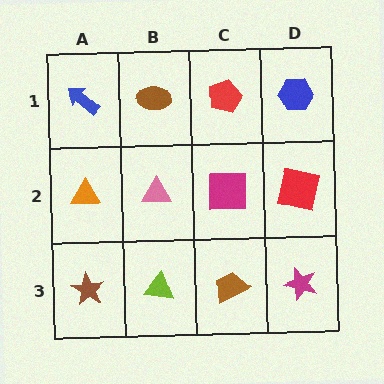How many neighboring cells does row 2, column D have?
3.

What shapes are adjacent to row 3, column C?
A magenta square (row 2, column C), a lime triangle (row 3, column B), a magenta star (row 3, column D).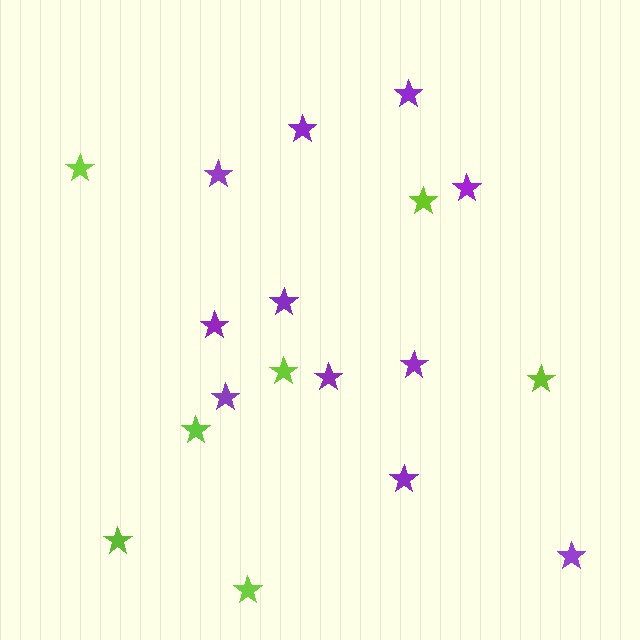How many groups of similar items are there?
There are 2 groups: one group of purple stars (11) and one group of lime stars (7).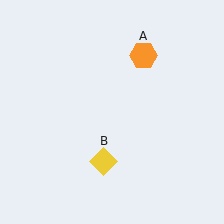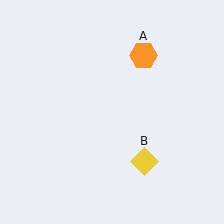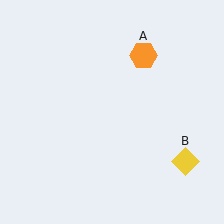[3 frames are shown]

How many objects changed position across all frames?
1 object changed position: yellow diamond (object B).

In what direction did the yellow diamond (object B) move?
The yellow diamond (object B) moved right.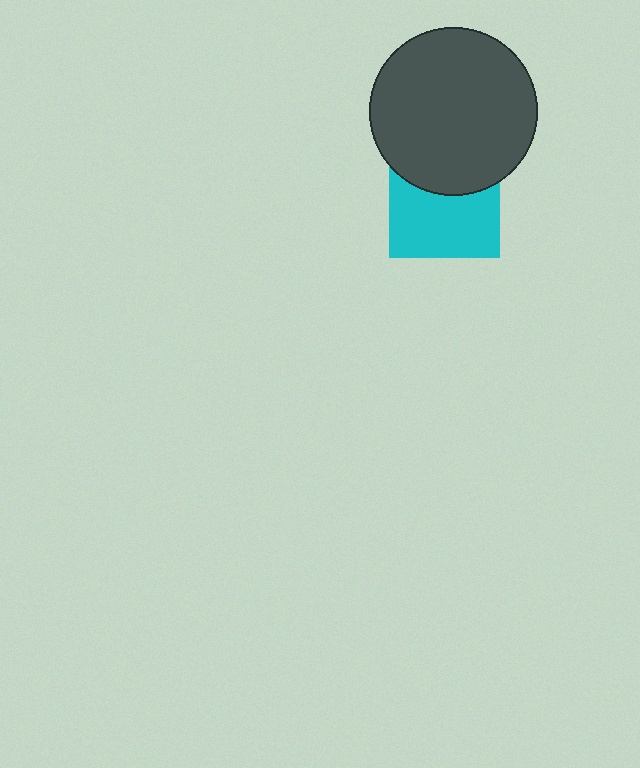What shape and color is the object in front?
The object in front is a dark gray circle.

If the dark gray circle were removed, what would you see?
You would see the complete cyan square.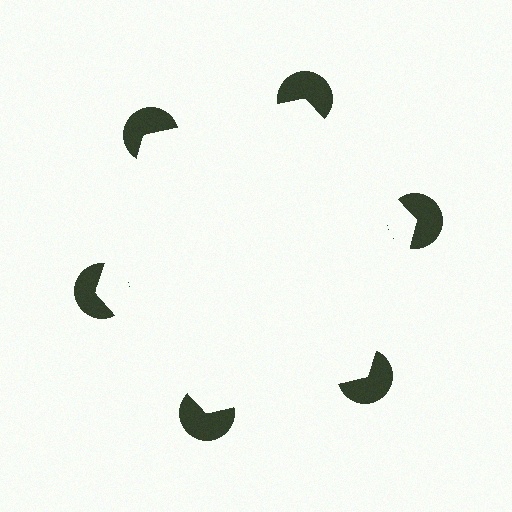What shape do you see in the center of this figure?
An illusory hexagon — its edges are inferred from the aligned wedge cuts in the pac-man discs, not physically drawn.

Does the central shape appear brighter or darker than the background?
It typically appears slightly brighter than the background, even though no actual brightness change is drawn.